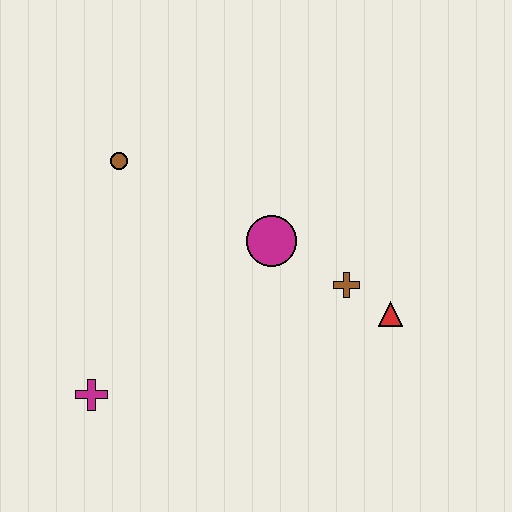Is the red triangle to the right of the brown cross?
Yes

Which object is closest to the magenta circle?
The brown cross is closest to the magenta circle.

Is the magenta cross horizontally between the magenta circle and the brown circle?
No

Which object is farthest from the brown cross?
The magenta cross is farthest from the brown cross.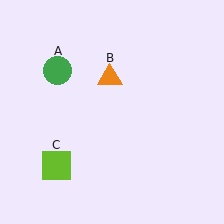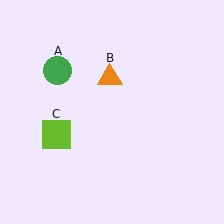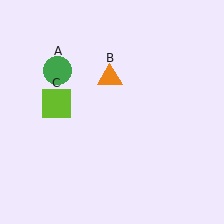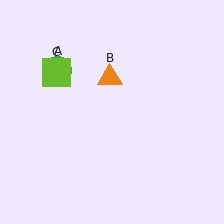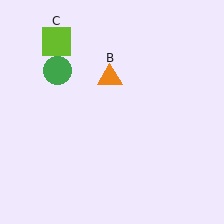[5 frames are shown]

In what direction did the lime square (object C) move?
The lime square (object C) moved up.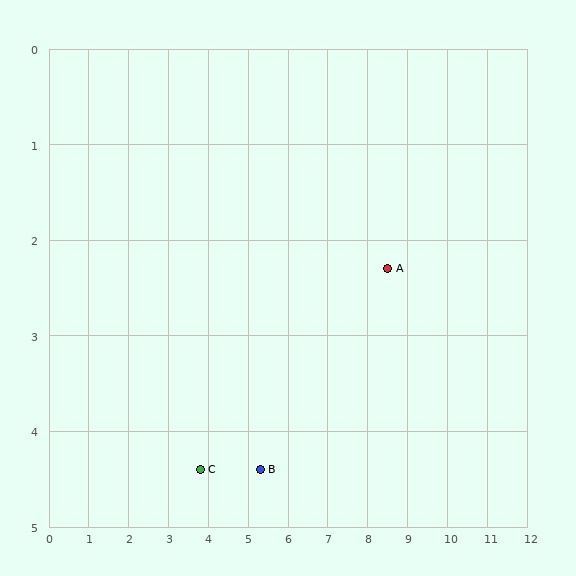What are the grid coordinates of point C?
Point C is at approximately (3.8, 4.4).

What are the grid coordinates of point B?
Point B is at approximately (5.3, 4.4).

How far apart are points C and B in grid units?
Points C and B are about 1.5 grid units apart.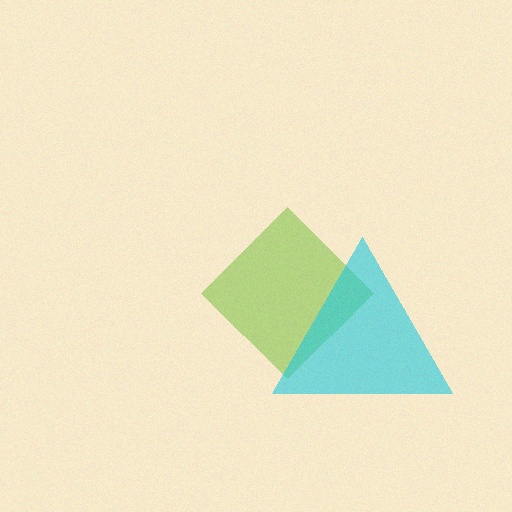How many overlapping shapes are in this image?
There are 2 overlapping shapes in the image.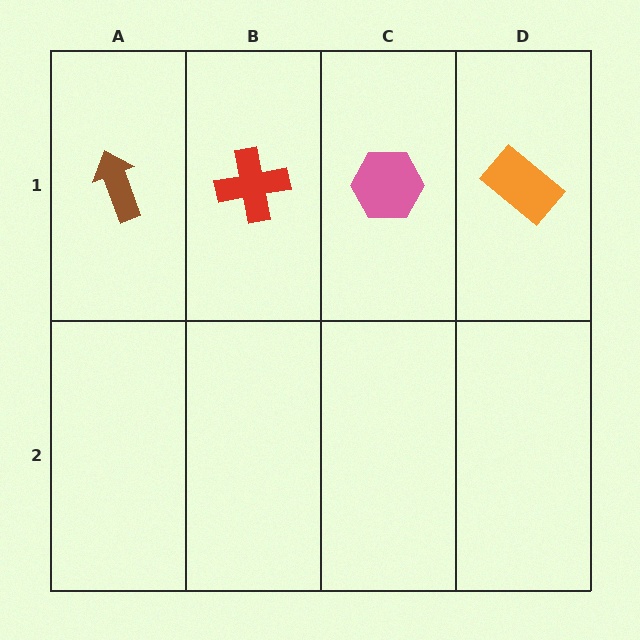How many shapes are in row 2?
0 shapes.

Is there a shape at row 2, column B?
No, that cell is empty.